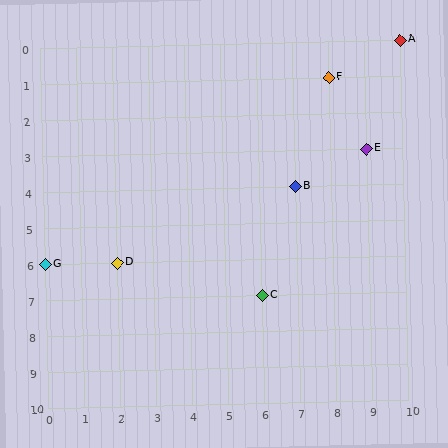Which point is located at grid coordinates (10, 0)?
Point A is at (10, 0).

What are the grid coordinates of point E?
Point E is at grid coordinates (9, 3).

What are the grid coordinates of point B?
Point B is at grid coordinates (7, 4).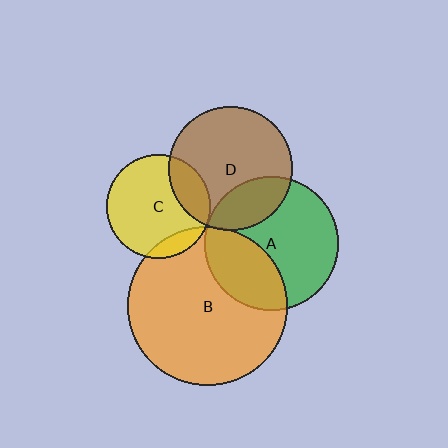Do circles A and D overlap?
Yes.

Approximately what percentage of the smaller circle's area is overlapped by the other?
Approximately 25%.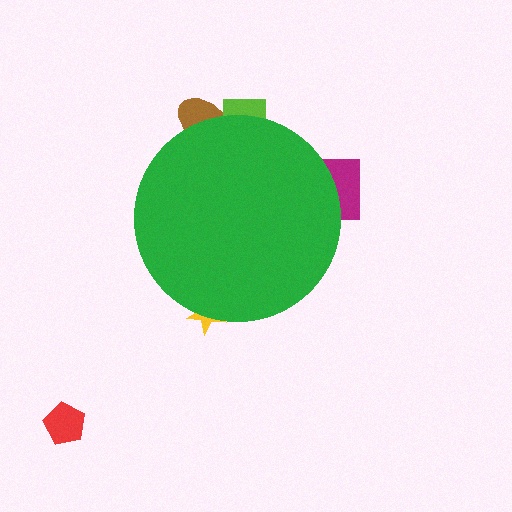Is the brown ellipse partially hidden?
Yes, the brown ellipse is partially hidden behind the green circle.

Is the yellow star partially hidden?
Yes, the yellow star is partially hidden behind the green circle.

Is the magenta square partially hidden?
Yes, the magenta square is partially hidden behind the green circle.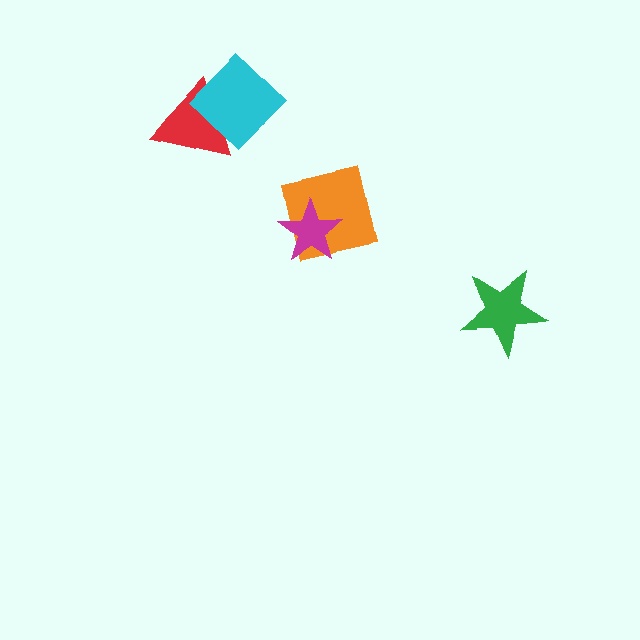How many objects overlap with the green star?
0 objects overlap with the green star.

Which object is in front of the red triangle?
The cyan diamond is in front of the red triangle.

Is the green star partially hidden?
No, no other shape covers it.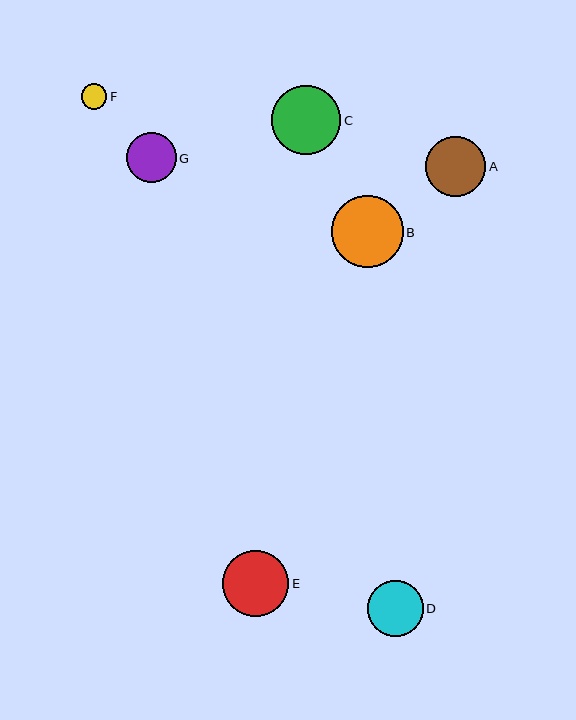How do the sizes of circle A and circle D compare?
Circle A and circle D are approximately the same size.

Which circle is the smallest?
Circle F is the smallest with a size of approximately 25 pixels.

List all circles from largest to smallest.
From largest to smallest: B, C, E, A, D, G, F.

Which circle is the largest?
Circle B is the largest with a size of approximately 72 pixels.